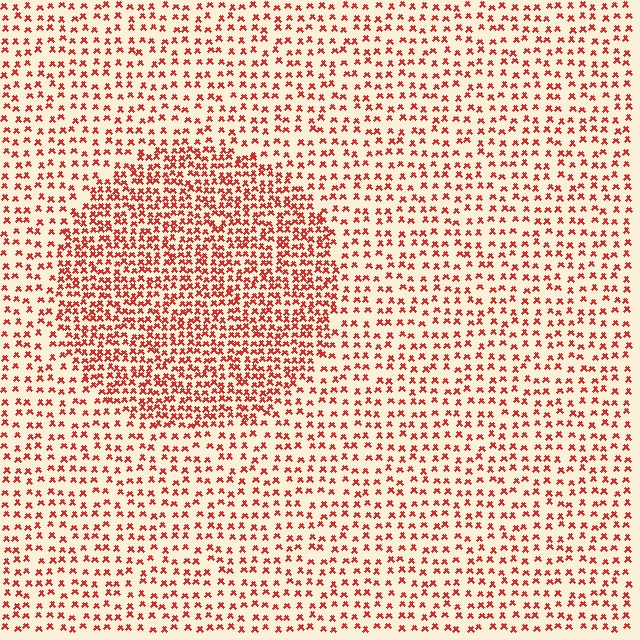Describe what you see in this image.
The image contains small red elements arranged at two different densities. A circle-shaped region is visible where the elements are more densely packed than the surrounding area.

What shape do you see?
I see a circle.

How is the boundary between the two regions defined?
The boundary is defined by a change in element density (approximately 2.0x ratio). All elements are the same color, size, and shape.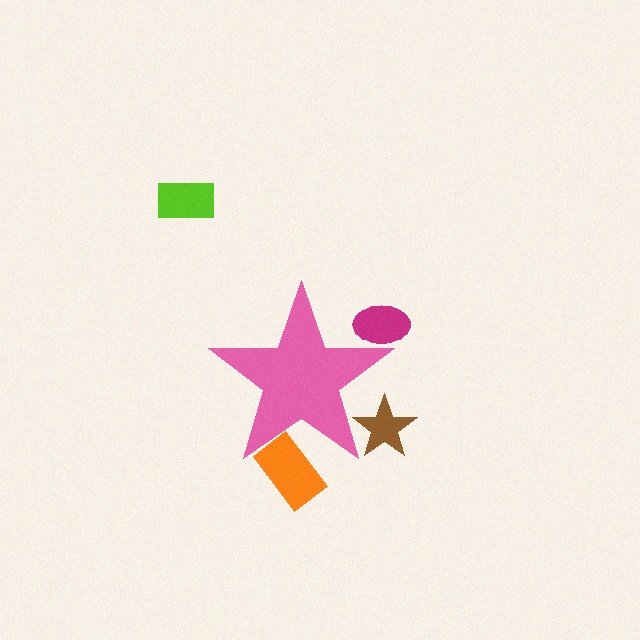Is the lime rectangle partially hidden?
No, the lime rectangle is fully visible.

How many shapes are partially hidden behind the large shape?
3 shapes are partially hidden.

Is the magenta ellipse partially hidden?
Yes, the magenta ellipse is partially hidden behind the pink star.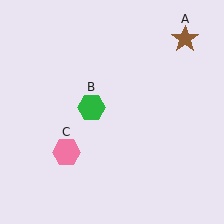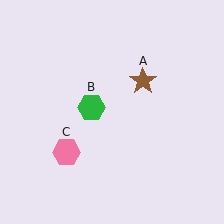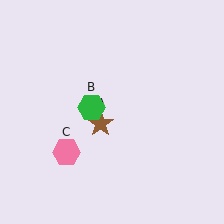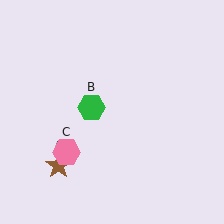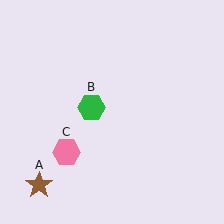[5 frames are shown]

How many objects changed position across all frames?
1 object changed position: brown star (object A).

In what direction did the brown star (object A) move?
The brown star (object A) moved down and to the left.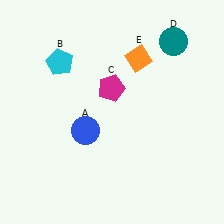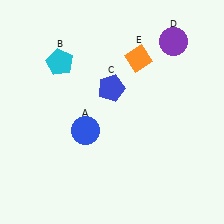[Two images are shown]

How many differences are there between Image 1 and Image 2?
There are 2 differences between the two images.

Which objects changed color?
C changed from magenta to blue. D changed from teal to purple.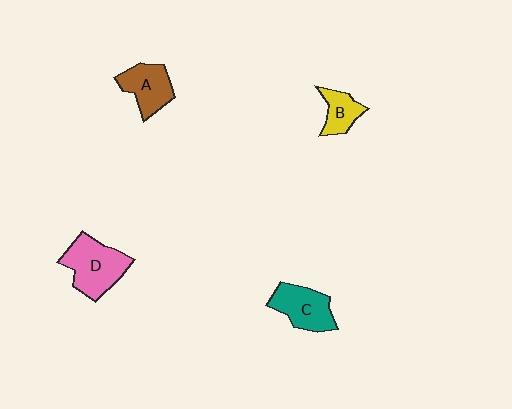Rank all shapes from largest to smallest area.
From largest to smallest: D (pink), C (teal), A (brown), B (yellow).